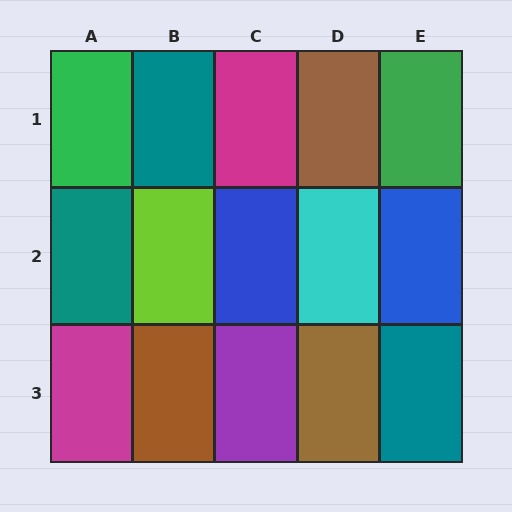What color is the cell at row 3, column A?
Magenta.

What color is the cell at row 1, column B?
Teal.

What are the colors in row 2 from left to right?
Teal, lime, blue, cyan, blue.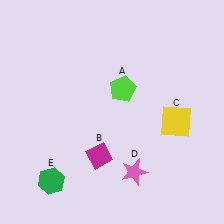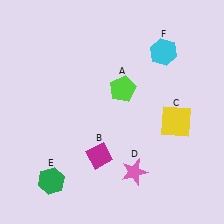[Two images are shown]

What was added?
A cyan hexagon (F) was added in Image 2.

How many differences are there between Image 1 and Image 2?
There is 1 difference between the two images.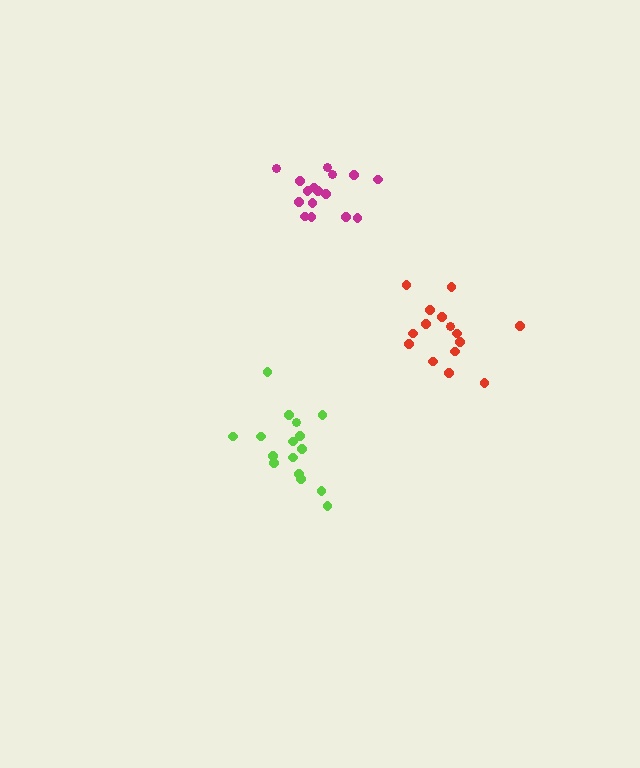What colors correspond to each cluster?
The clusters are colored: red, lime, magenta.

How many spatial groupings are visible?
There are 3 spatial groupings.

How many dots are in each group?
Group 1: 15 dots, Group 2: 16 dots, Group 3: 16 dots (47 total).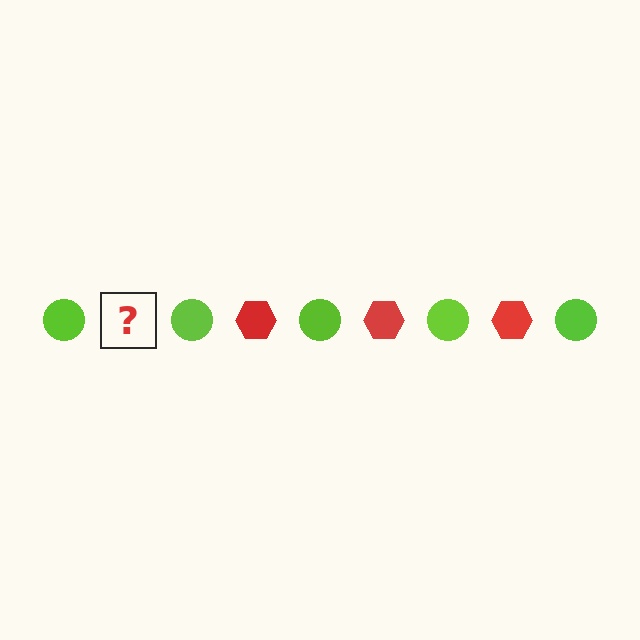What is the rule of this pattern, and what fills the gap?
The rule is that the pattern alternates between lime circle and red hexagon. The gap should be filled with a red hexagon.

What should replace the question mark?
The question mark should be replaced with a red hexagon.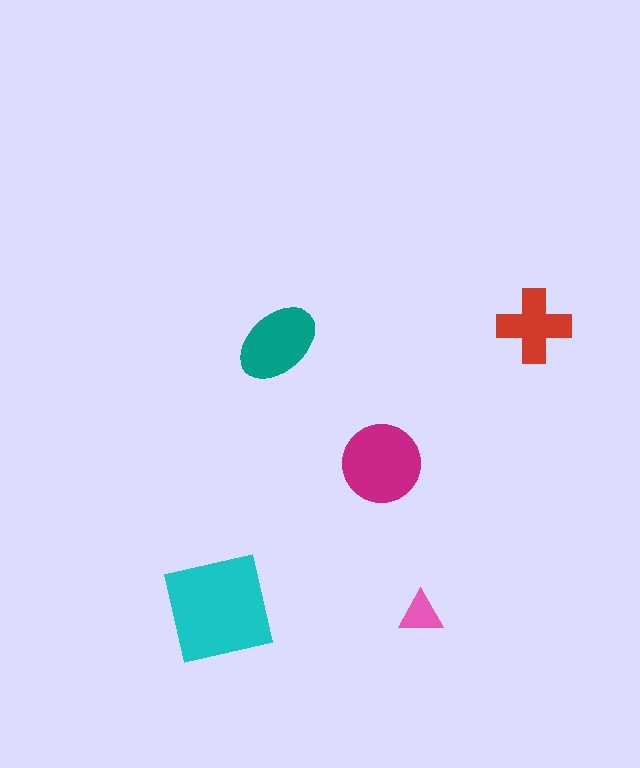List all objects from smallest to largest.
The pink triangle, the red cross, the teal ellipse, the magenta circle, the cyan square.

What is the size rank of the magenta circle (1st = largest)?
2nd.